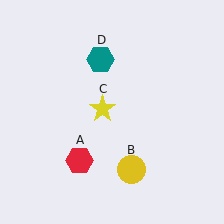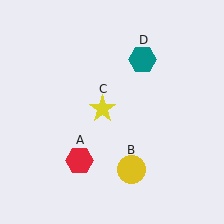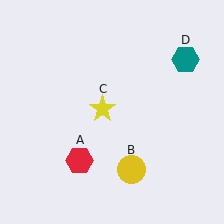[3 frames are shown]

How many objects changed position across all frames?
1 object changed position: teal hexagon (object D).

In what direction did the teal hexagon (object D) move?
The teal hexagon (object D) moved right.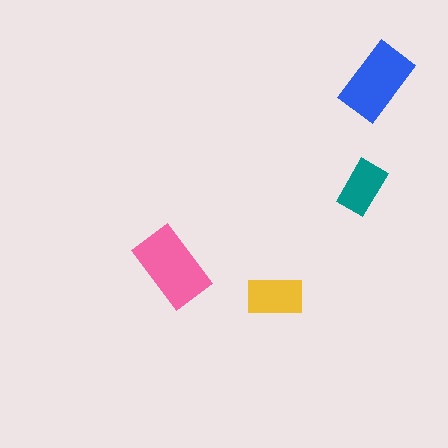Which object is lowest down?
The yellow rectangle is bottommost.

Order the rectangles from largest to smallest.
the pink one, the blue one, the yellow one, the teal one.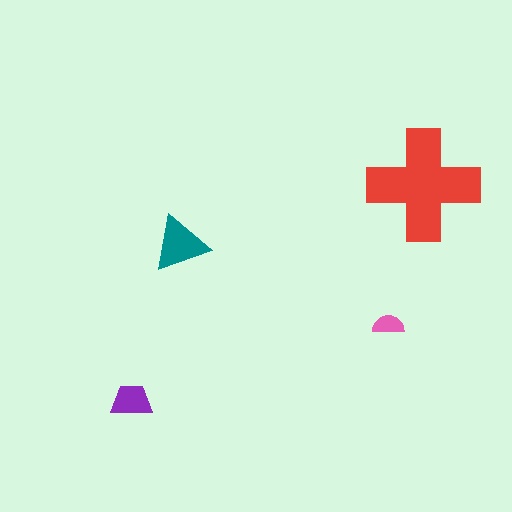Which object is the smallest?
The pink semicircle.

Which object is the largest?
The red cross.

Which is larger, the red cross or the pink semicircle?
The red cross.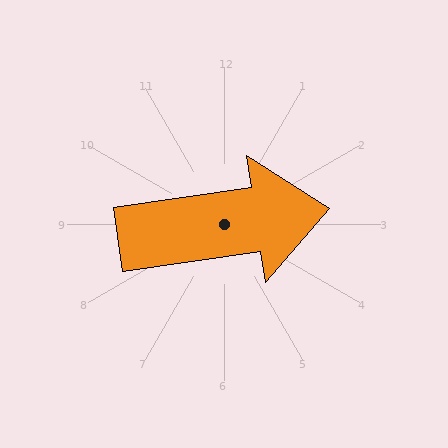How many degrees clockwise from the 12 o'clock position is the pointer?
Approximately 82 degrees.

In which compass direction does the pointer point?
East.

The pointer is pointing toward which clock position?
Roughly 3 o'clock.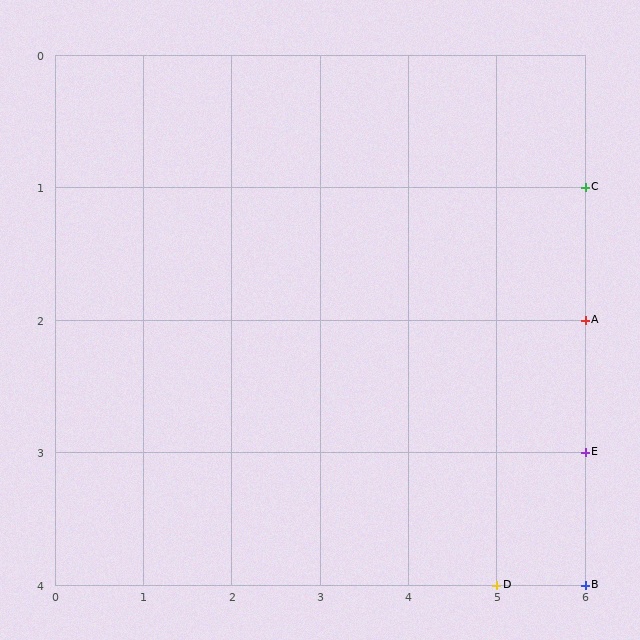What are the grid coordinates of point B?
Point B is at grid coordinates (6, 4).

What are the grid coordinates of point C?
Point C is at grid coordinates (6, 1).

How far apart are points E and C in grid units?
Points E and C are 2 rows apart.